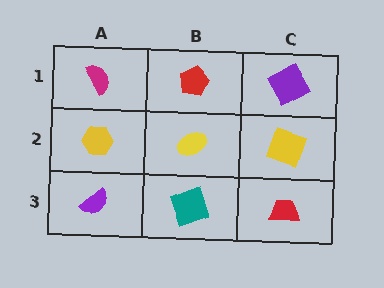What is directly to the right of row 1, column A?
A red pentagon.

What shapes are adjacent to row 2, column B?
A red pentagon (row 1, column B), a teal square (row 3, column B), a yellow hexagon (row 2, column A), a yellow square (row 2, column C).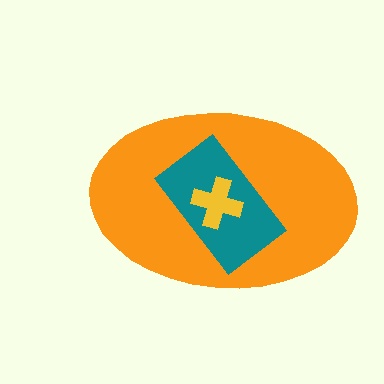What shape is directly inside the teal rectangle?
The yellow cross.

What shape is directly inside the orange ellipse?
The teal rectangle.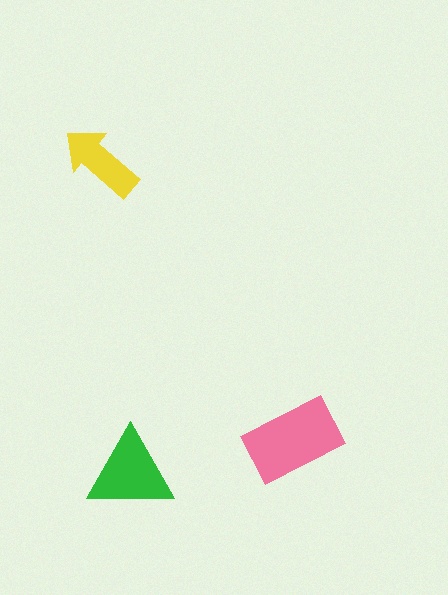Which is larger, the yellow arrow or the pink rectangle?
The pink rectangle.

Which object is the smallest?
The yellow arrow.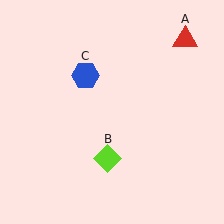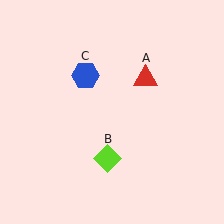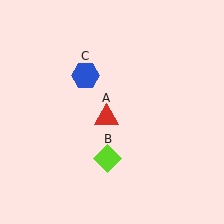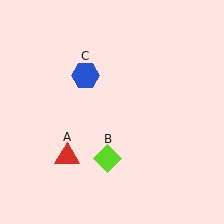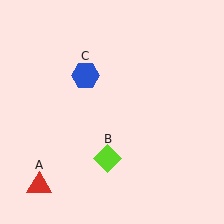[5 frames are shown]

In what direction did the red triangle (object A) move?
The red triangle (object A) moved down and to the left.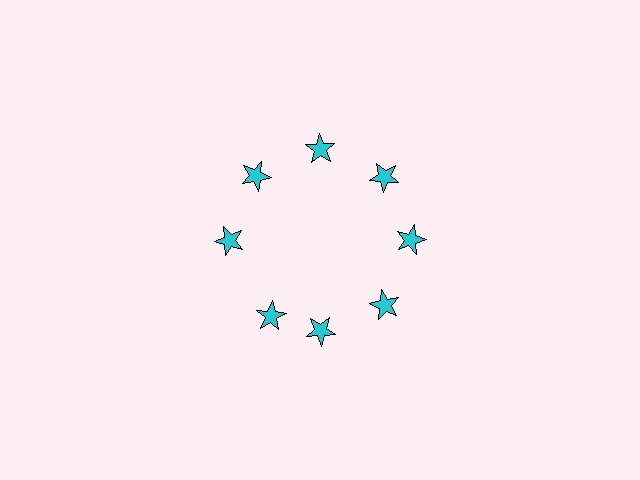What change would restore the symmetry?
The symmetry would be restored by rotating it back into even spacing with its neighbors so that all 8 stars sit at equal angles and equal distance from the center.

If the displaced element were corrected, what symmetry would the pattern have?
It would have 8-fold rotational symmetry — the pattern would map onto itself every 45 degrees.